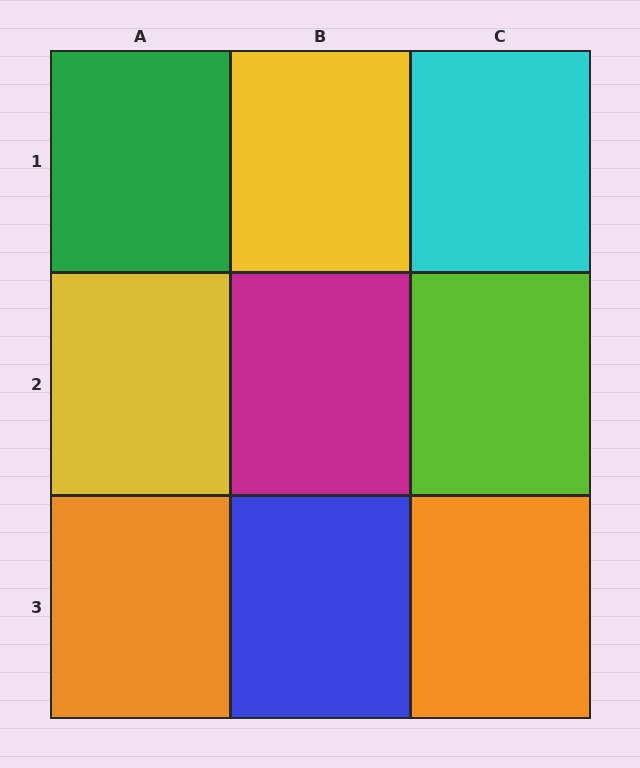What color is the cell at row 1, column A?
Green.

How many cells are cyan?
1 cell is cyan.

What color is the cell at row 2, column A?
Yellow.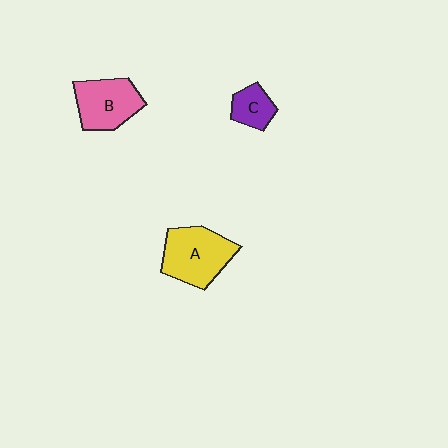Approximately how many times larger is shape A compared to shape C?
Approximately 2.3 times.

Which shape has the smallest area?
Shape C (purple).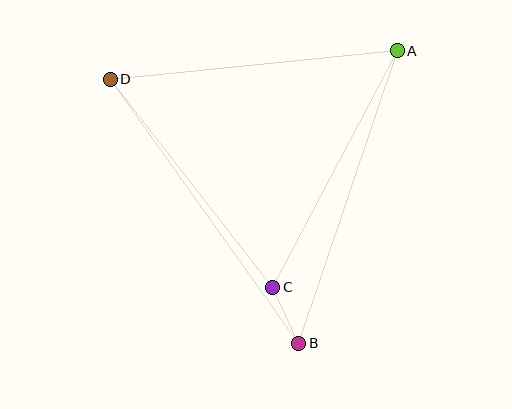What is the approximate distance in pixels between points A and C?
The distance between A and C is approximately 267 pixels.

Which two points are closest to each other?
Points B and C are closest to each other.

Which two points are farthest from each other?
Points B and D are farthest from each other.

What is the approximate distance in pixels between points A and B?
The distance between A and B is approximately 309 pixels.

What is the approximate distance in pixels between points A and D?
The distance between A and D is approximately 288 pixels.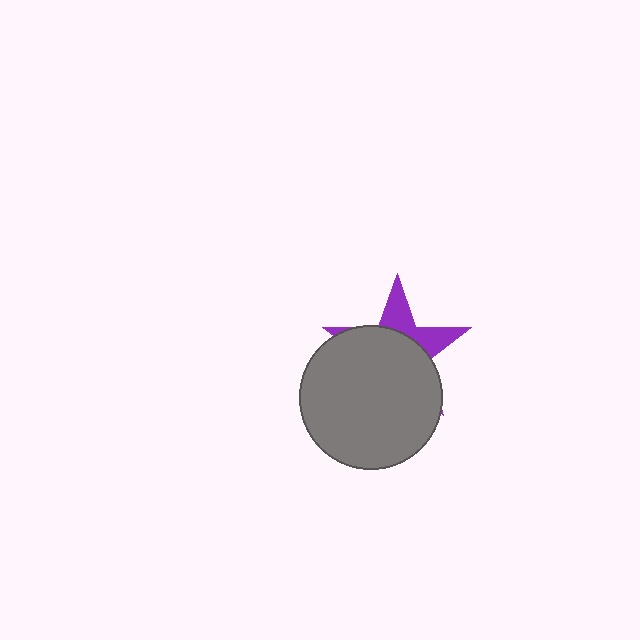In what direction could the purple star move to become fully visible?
The purple star could move up. That would shift it out from behind the gray circle entirely.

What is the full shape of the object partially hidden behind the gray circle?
The partially hidden object is a purple star.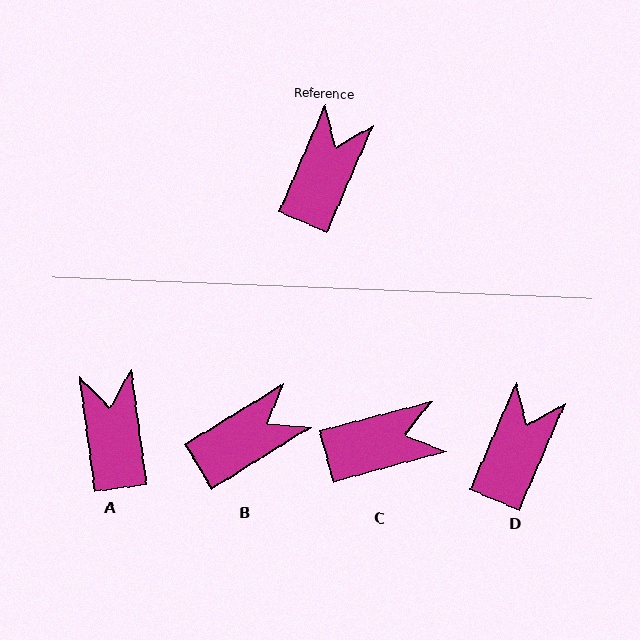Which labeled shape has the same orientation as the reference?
D.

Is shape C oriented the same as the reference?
No, it is off by about 52 degrees.